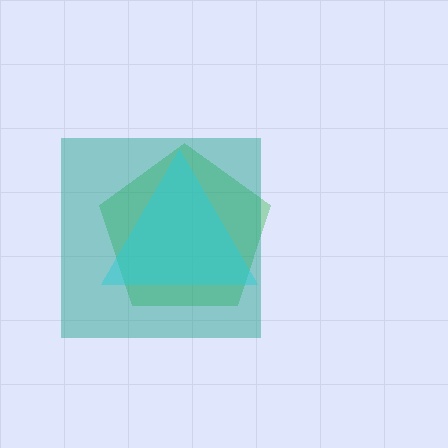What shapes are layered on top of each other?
The layered shapes are: a green pentagon, a teal square, a cyan triangle.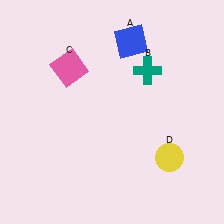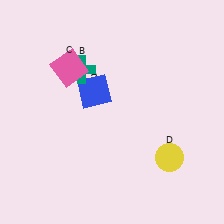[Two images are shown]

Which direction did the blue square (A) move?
The blue square (A) moved down.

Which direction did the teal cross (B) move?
The teal cross (B) moved left.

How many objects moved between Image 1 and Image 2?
2 objects moved between the two images.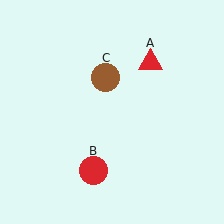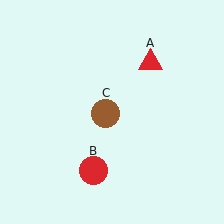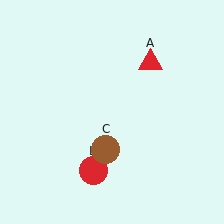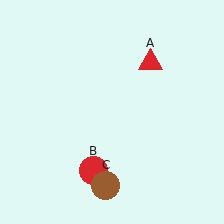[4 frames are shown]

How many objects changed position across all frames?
1 object changed position: brown circle (object C).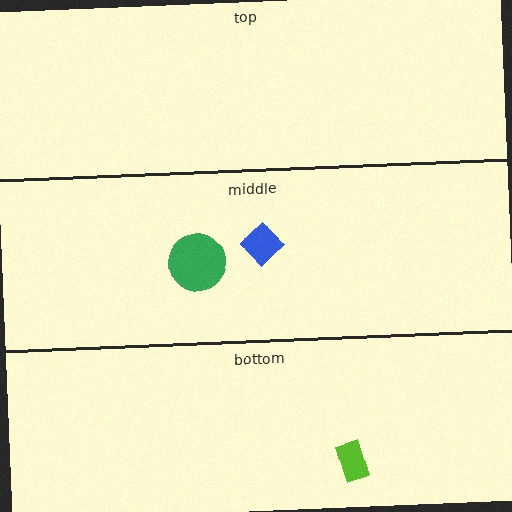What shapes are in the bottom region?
The lime rectangle.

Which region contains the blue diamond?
The middle region.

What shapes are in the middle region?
The green circle, the blue diamond.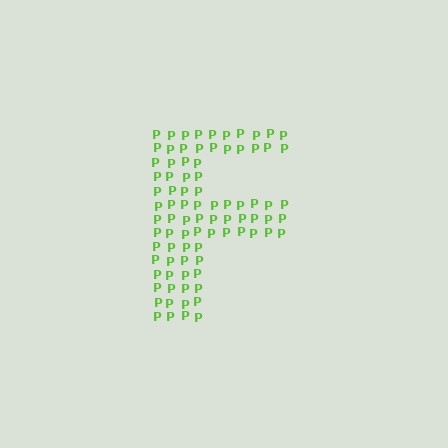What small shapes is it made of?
It is made of small letter P's.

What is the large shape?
The large shape is the letter F.